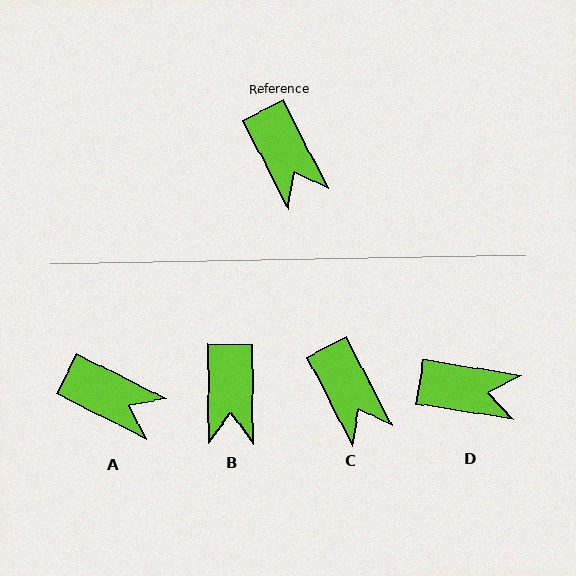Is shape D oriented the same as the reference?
No, it is off by about 54 degrees.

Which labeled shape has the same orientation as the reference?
C.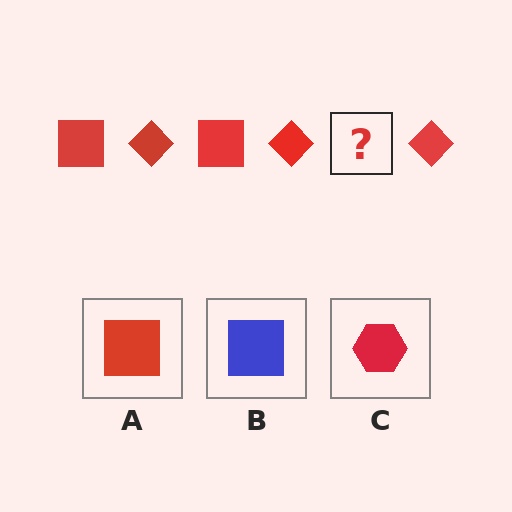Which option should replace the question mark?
Option A.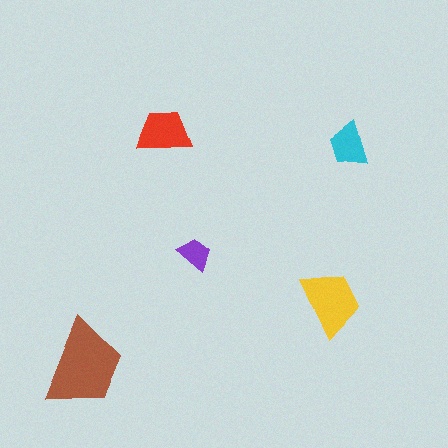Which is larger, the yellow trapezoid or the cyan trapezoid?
The yellow one.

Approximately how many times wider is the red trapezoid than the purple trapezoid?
About 1.5 times wider.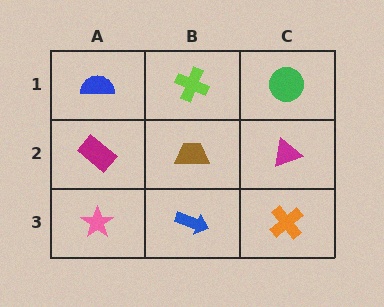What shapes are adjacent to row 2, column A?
A blue semicircle (row 1, column A), a pink star (row 3, column A), a brown trapezoid (row 2, column B).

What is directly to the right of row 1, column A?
A lime cross.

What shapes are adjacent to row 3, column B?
A brown trapezoid (row 2, column B), a pink star (row 3, column A), an orange cross (row 3, column C).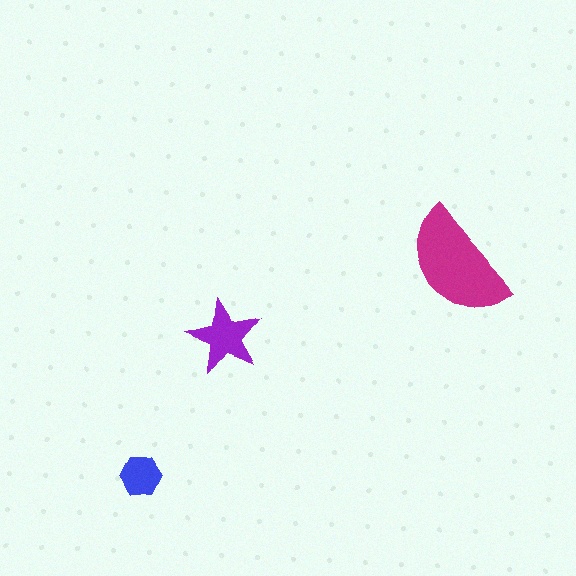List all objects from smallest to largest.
The blue hexagon, the purple star, the magenta semicircle.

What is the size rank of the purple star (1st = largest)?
2nd.